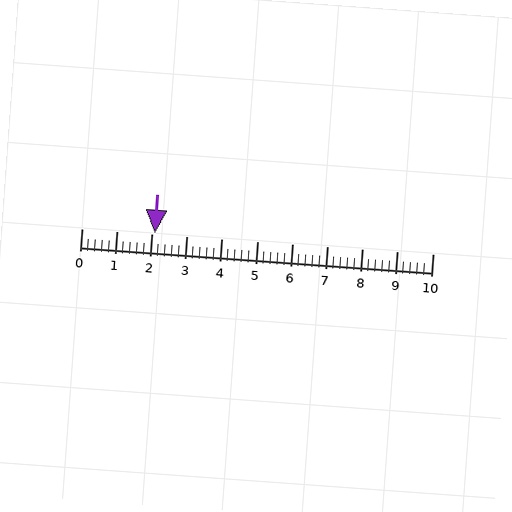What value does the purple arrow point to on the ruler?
The purple arrow points to approximately 2.1.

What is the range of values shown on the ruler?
The ruler shows values from 0 to 10.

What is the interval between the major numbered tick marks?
The major tick marks are spaced 1 units apart.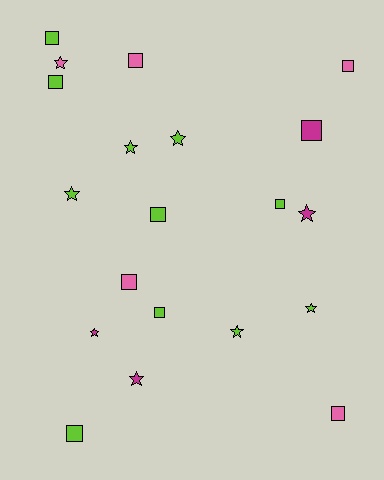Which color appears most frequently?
Lime, with 11 objects.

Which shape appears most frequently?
Square, with 11 objects.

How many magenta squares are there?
There is 1 magenta square.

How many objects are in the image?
There are 20 objects.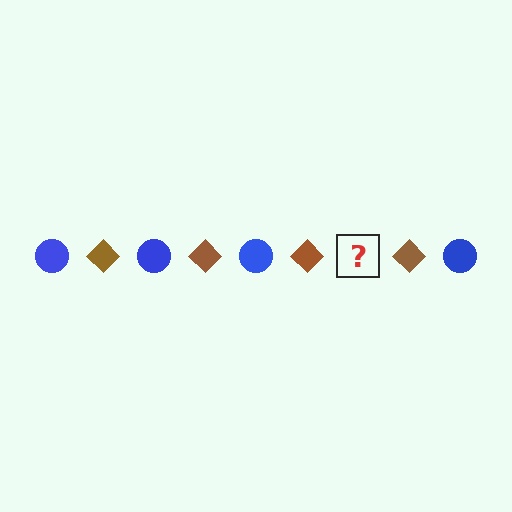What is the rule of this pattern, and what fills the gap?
The rule is that the pattern alternates between blue circle and brown diamond. The gap should be filled with a blue circle.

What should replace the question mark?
The question mark should be replaced with a blue circle.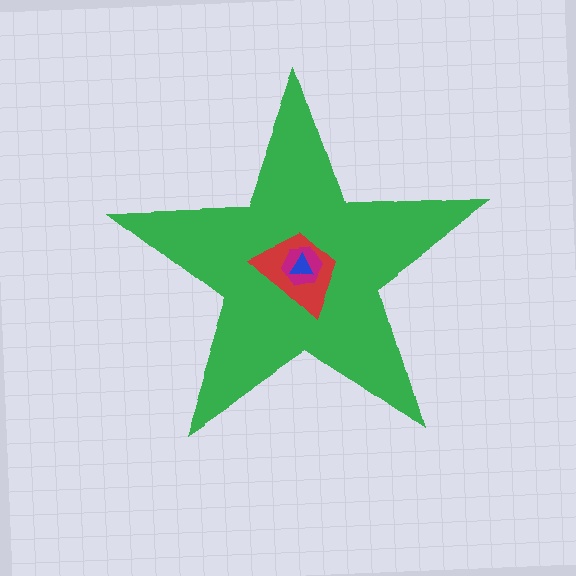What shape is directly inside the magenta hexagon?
The blue triangle.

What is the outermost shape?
The green star.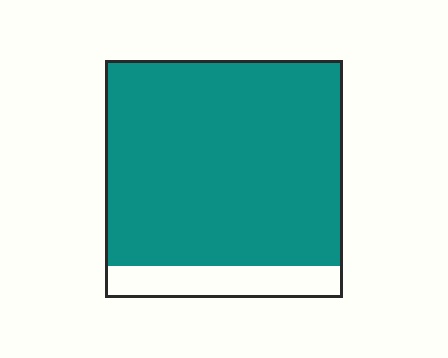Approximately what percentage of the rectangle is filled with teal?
Approximately 85%.